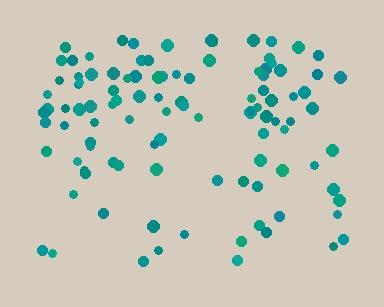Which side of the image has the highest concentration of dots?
The top.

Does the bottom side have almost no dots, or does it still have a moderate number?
Still a moderate number, just noticeably fewer than the top.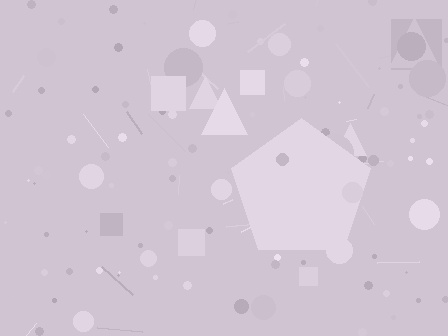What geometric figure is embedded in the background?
A pentagon is embedded in the background.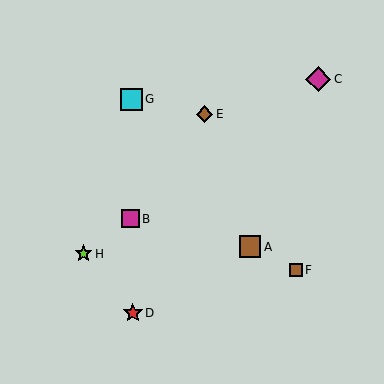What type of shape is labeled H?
Shape H is a lime star.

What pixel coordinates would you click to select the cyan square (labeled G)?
Click at (132, 99) to select the cyan square G.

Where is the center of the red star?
The center of the red star is at (133, 313).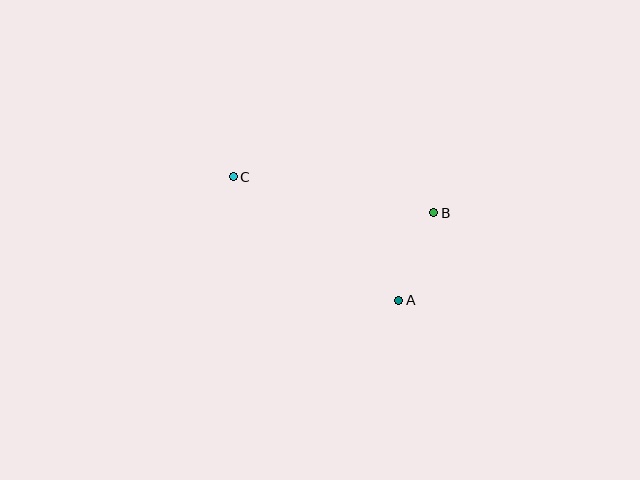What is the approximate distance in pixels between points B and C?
The distance between B and C is approximately 204 pixels.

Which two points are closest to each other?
Points A and B are closest to each other.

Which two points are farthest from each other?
Points A and C are farthest from each other.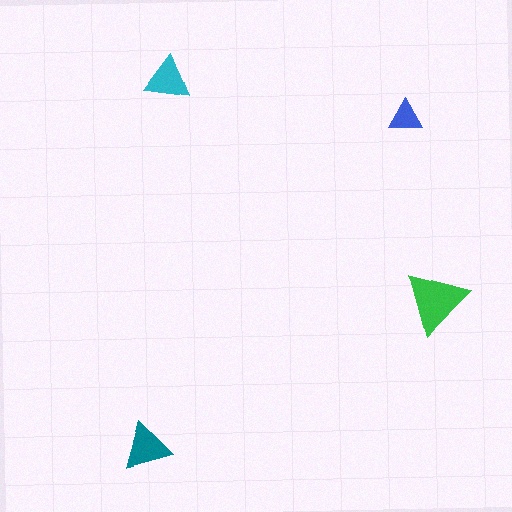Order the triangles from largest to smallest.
the green one, the teal one, the cyan one, the blue one.